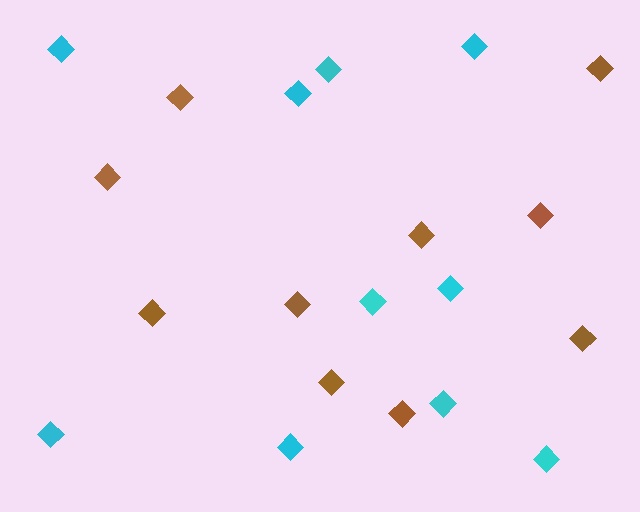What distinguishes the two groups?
There are 2 groups: one group of brown diamonds (10) and one group of cyan diamonds (10).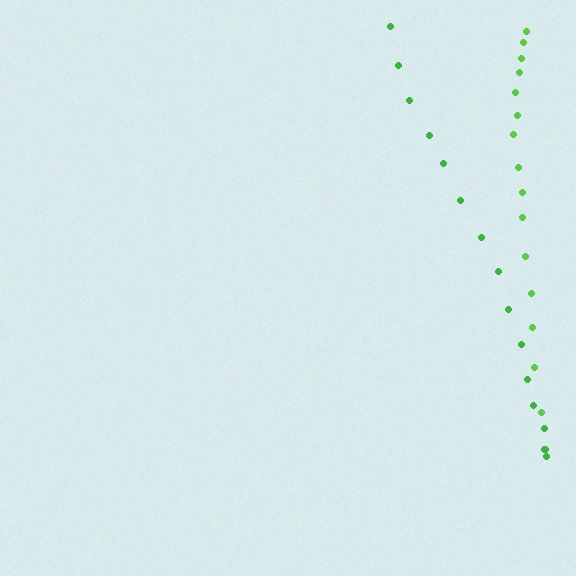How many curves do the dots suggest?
There are 2 distinct paths.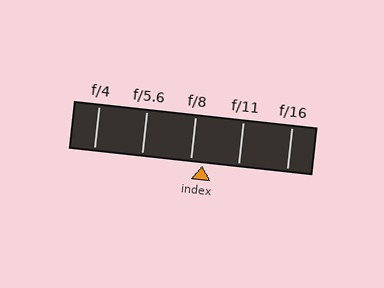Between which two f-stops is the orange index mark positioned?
The index mark is between f/8 and f/11.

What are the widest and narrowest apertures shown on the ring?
The widest aperture shown is f/4 and the narrowest is f/16.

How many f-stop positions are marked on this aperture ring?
There are 5 f-stop positions marked.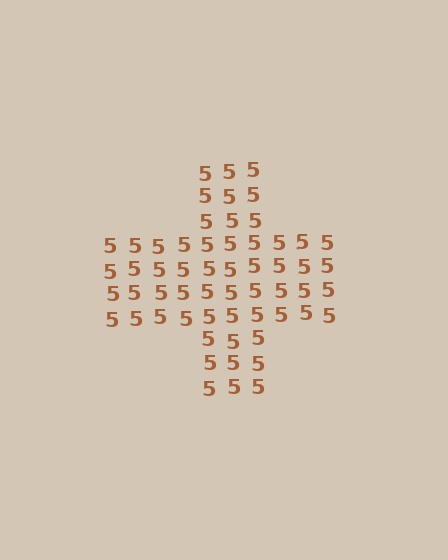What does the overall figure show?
The overall figure shows a cross.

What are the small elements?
The small elements are digit 5's.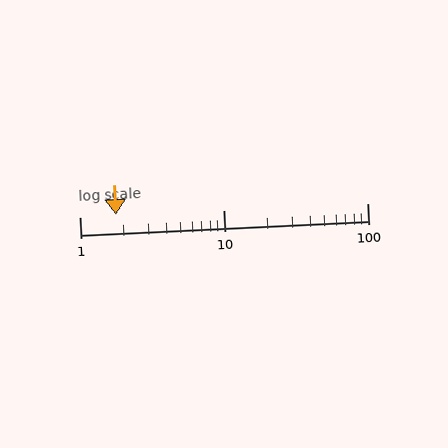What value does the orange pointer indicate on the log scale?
The pointer indicates approximately 1.8.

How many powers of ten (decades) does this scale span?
The scale spans 2 decades, from 1 to 100.